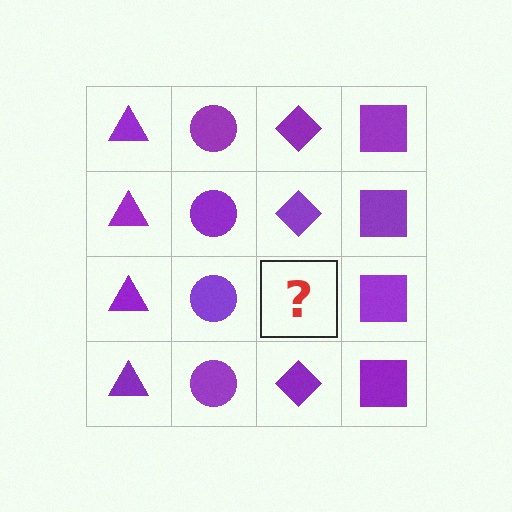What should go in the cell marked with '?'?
The missing cell should contain a purple diamond.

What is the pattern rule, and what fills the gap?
The rule is that each column has a consistent shape. The gap should be filled with a purple diamond.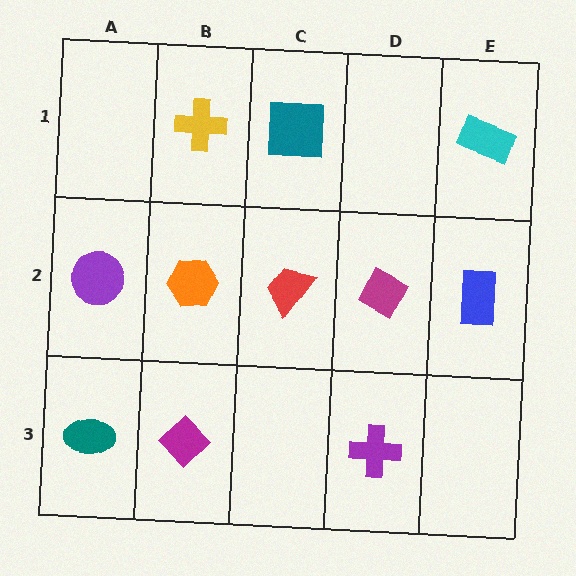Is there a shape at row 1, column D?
No, that cell is empty.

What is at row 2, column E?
A blue rectangle.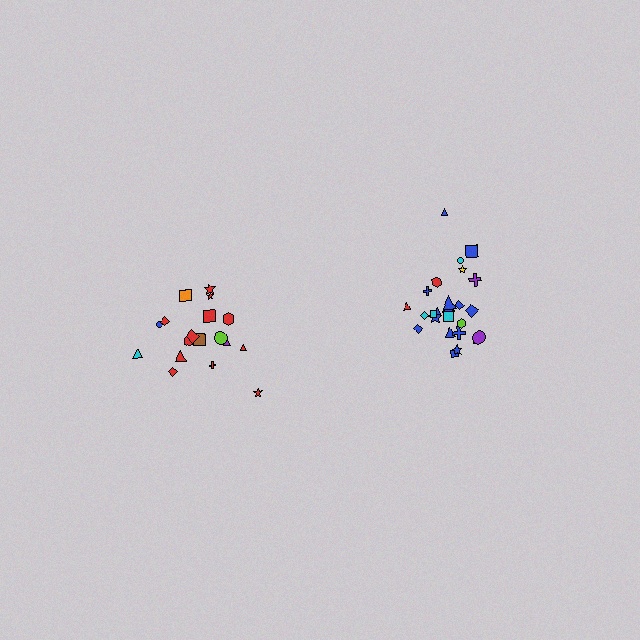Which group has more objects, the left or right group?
The right group.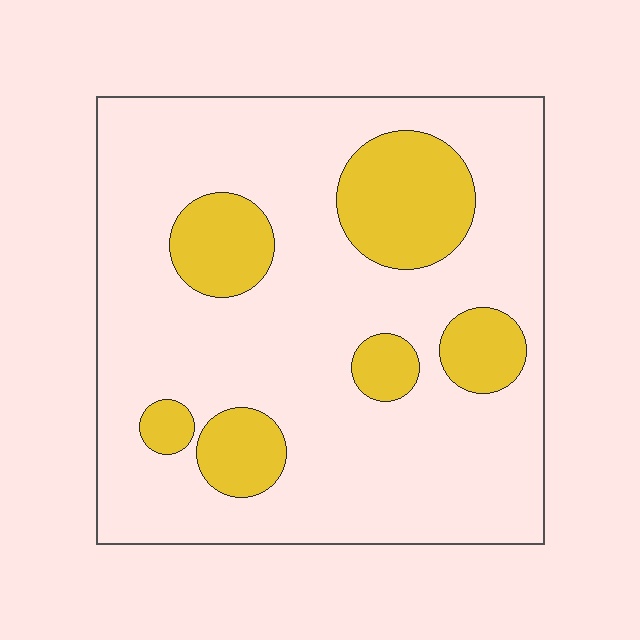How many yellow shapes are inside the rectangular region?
6.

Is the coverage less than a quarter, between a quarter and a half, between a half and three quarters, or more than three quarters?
Less than a quarter.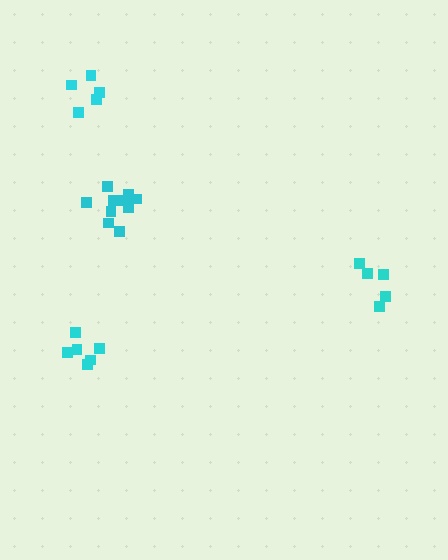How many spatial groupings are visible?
There are 4 spatial groupings.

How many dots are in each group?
Group 1: 11 dots, Group 2: 5 dots, Group 3: 5 dots, Group 4: 6 dots (27 total).